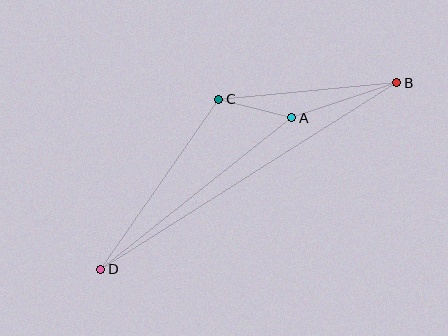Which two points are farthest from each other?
Points B and D are farthest from each other.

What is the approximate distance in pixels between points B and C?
The distance between B and C is approximately 178 pixels.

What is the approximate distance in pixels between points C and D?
The distance between C and D is approximately 207 pixels.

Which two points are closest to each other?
Points A and C are closest to each other.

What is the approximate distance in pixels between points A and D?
The distance between A and D is approximately 244 pixels.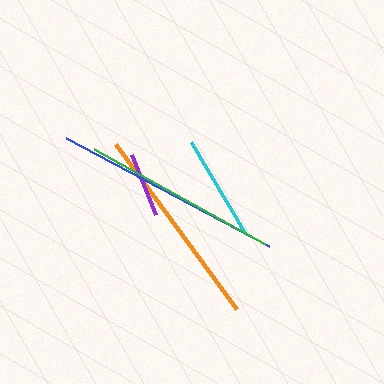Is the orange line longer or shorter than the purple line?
The orange line is longer than the purple line.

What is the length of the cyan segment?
The cyan segment is approximately 105 pixels long.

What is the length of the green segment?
The green segment is approximately 195 pixels long.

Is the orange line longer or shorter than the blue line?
The blue line is longer than the orange line.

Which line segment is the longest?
The blue line is the longest at approximately 230 pixels.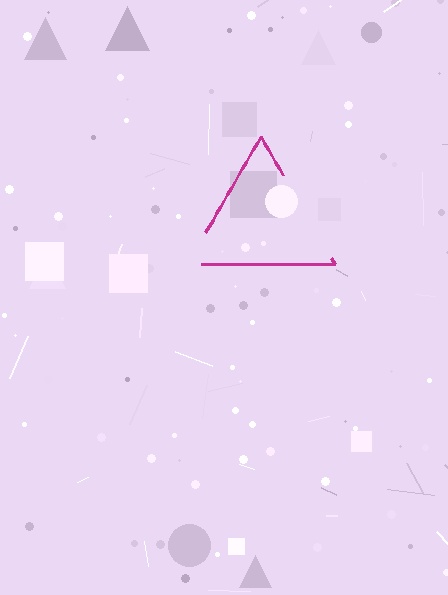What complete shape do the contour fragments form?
The contour fragments form a triangle.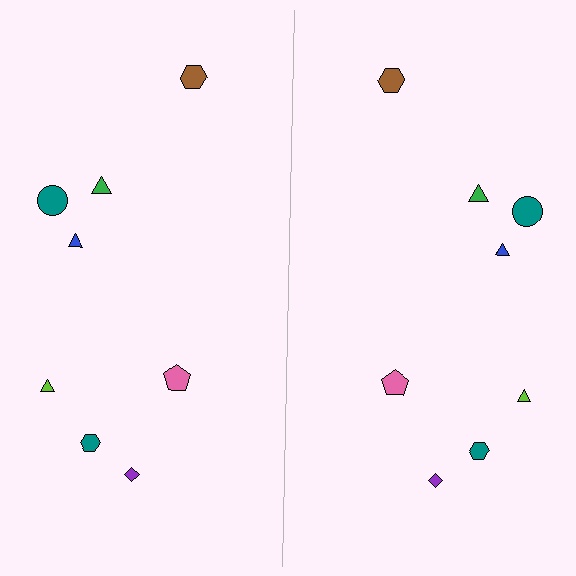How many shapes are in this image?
There are 16 shapes in this image.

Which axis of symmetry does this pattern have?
The pattern has a vertical axis of symmetry running through the center of the image.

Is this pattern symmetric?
Yes, this pattern has bilateral (reflection) symmetry.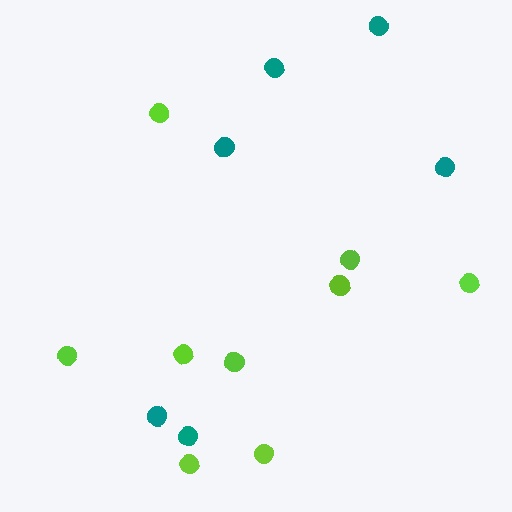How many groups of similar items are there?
There are 2 groups: one group of teal circles (6) and one group of lime circles (9).